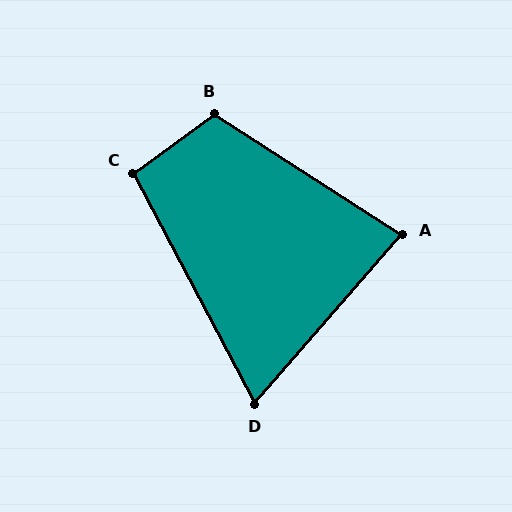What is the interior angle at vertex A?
Approximately 82 degrees (acute).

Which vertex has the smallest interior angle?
D, at approximately 69 degrees.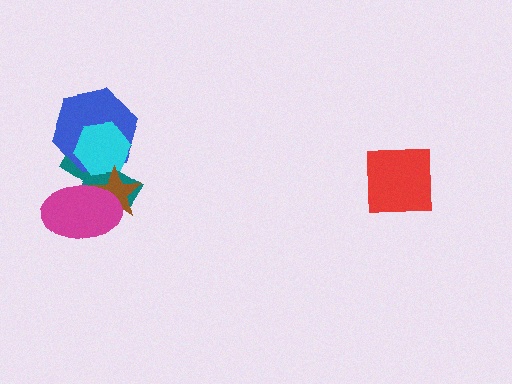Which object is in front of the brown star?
The magenta ellipse is in front of the brown star.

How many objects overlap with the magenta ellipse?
2 objects overlap with the magenta ellipse.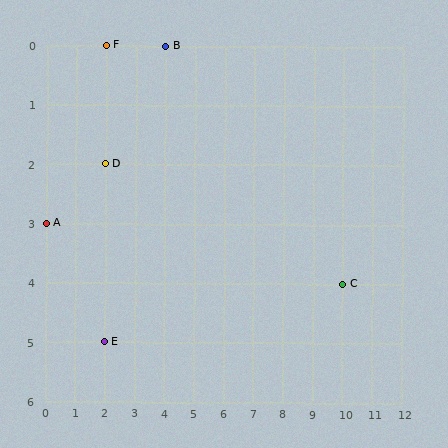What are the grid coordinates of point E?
Point E is at grid coordinates (2, 5).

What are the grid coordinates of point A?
Point A is at grid coordinates (0, 3).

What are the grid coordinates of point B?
Point B is at grid coordinates (4, 0).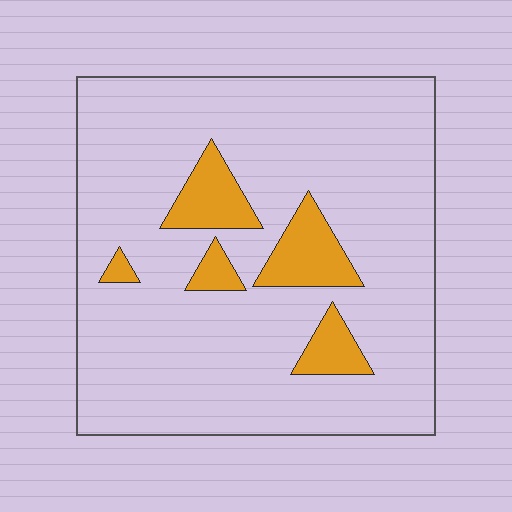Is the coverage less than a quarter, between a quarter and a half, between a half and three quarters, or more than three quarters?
Less than a quarter.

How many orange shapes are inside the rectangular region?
5.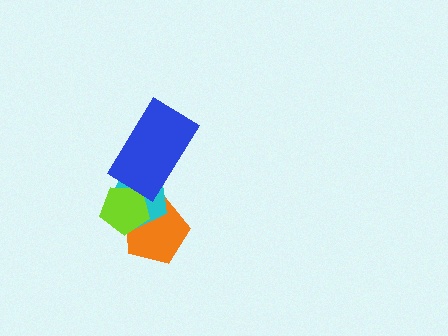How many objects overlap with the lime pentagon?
2 objects overlap with the lime pentagon.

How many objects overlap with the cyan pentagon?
3 objects overlap with the cyan pentagon.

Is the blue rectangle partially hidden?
No, no other shape covers it.